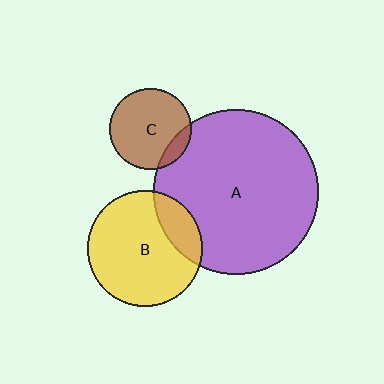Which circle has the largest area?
Circle A (purple).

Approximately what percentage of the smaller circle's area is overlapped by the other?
Approximately 15%.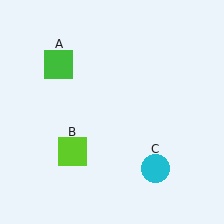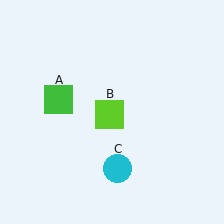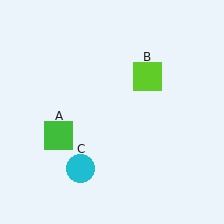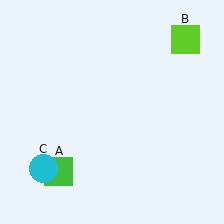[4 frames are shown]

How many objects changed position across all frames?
3 objects changed position: green square (object A), lime square (object B), cyan circle (object C).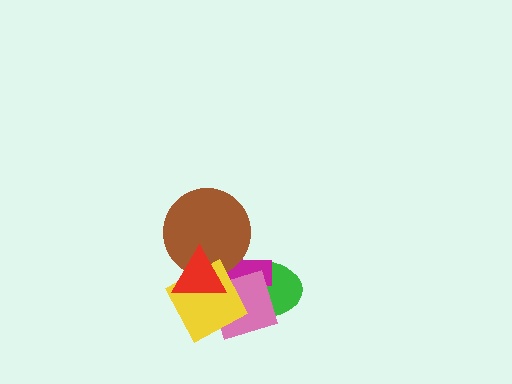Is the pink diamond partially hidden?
Yes, it is partially covered by another shape.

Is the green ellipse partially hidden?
Yes, it is partially covered by another shape.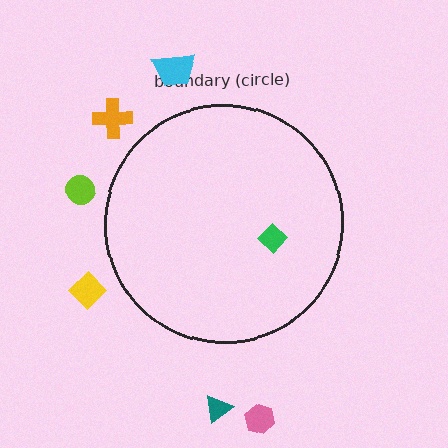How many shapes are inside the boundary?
1 inside, 6 outside.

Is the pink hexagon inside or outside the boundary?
Outside.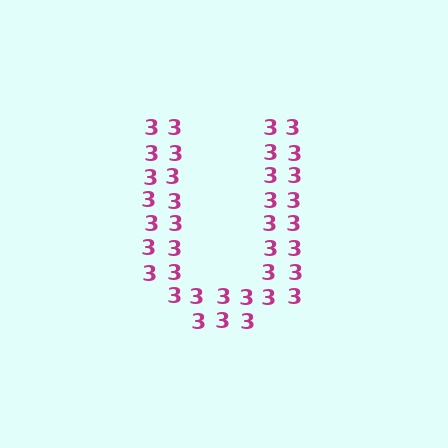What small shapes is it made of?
It is made of small digit 3's.